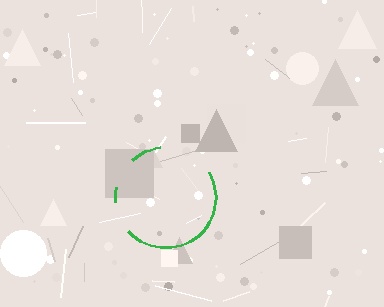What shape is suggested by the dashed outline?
The dashed outline suggests a circle.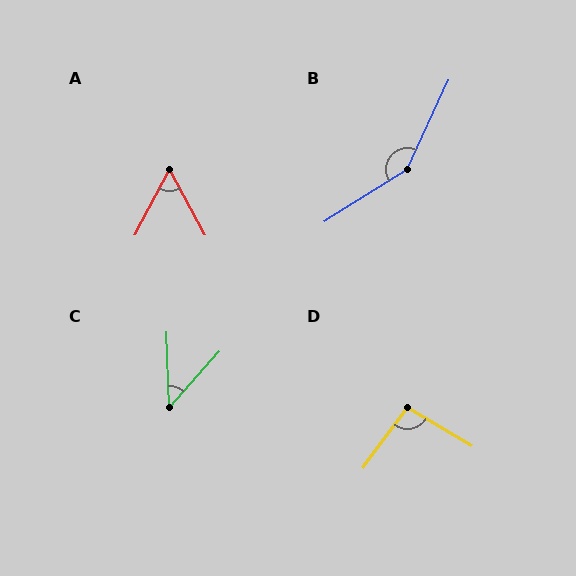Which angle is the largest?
B, at approximately 147 degrees.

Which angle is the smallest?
C, at approximately 44 degrees.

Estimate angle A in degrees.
Approximately 57 degrees.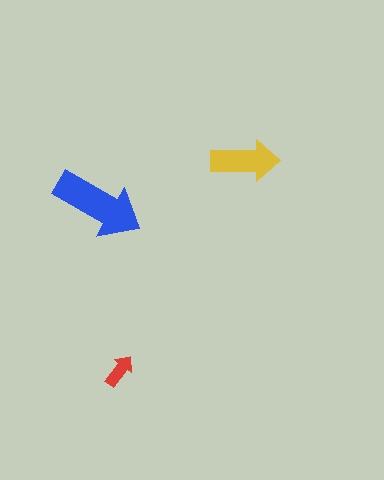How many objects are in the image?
There are 3 objects in the image.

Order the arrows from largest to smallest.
the blue one, the yellow one, the red one.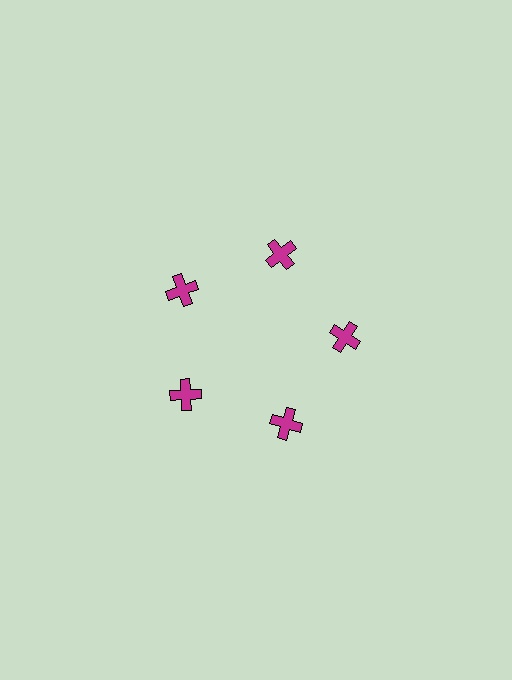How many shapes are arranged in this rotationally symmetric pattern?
There are 5 shapes, arranged in 5 groups of 1.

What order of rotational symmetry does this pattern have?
This pattern has 5-fold rotational symmetry.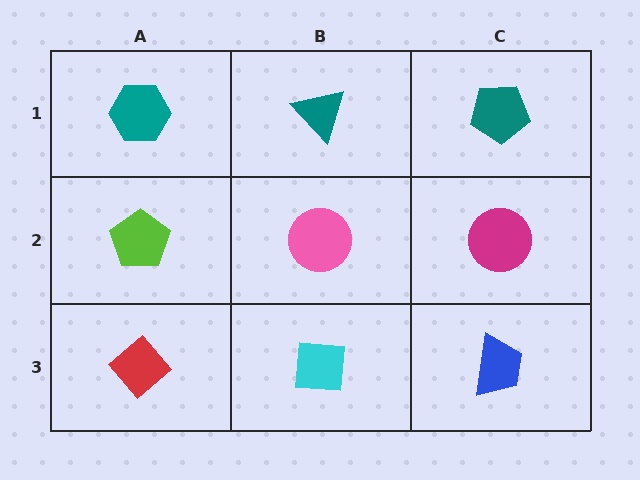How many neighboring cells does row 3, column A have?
2.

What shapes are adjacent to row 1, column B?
A pink circle (row 2, column B), a teal hexagon (row 1, column A), a teal pentagon (row 1, column C).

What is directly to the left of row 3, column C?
A cyan square.